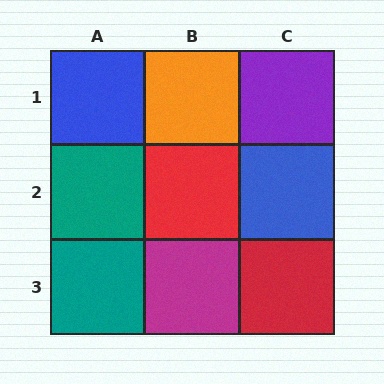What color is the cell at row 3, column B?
Magenta.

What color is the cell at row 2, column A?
Teal.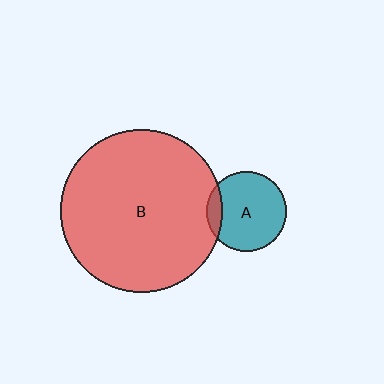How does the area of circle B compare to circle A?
Approximately 4.2 times.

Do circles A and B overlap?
Yes.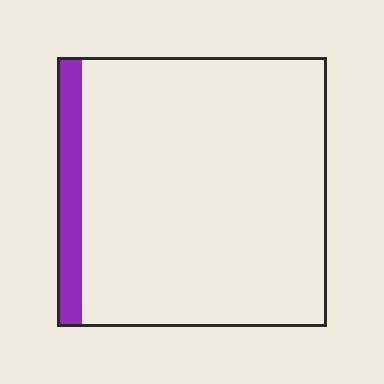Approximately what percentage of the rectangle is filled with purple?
Approximately 10%.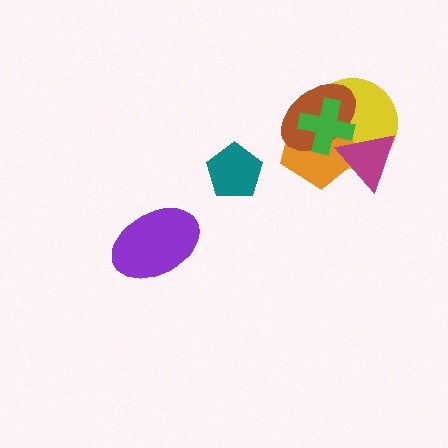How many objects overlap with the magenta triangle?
4 objects overlap with the magenta triangle.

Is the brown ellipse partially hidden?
Yes, it is partially covered by another shape.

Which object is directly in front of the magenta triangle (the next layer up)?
The brown ellipse is directly in front of the magenta triangle.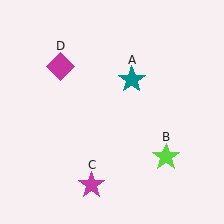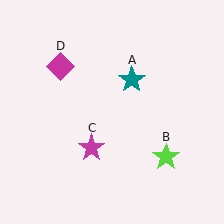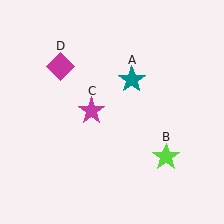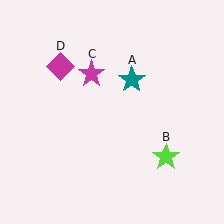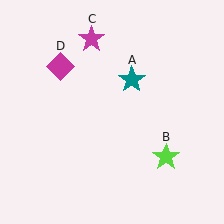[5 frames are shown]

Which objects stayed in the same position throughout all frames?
Teal star (object A) and lime star (object B) and magenta diamond (object D) remained stationary.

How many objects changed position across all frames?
1 object changed position: magenta star (object C).